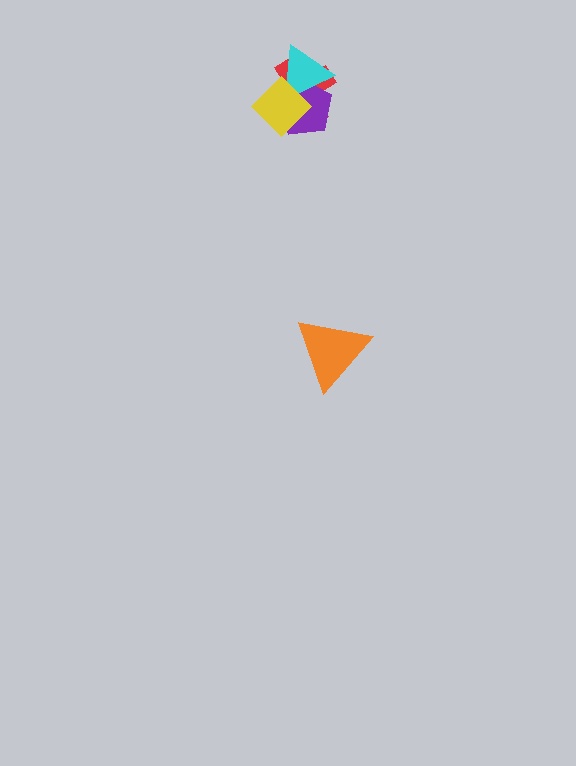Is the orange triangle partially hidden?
No, no other shape covers it.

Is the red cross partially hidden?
Yes, it is partially covered by another shape.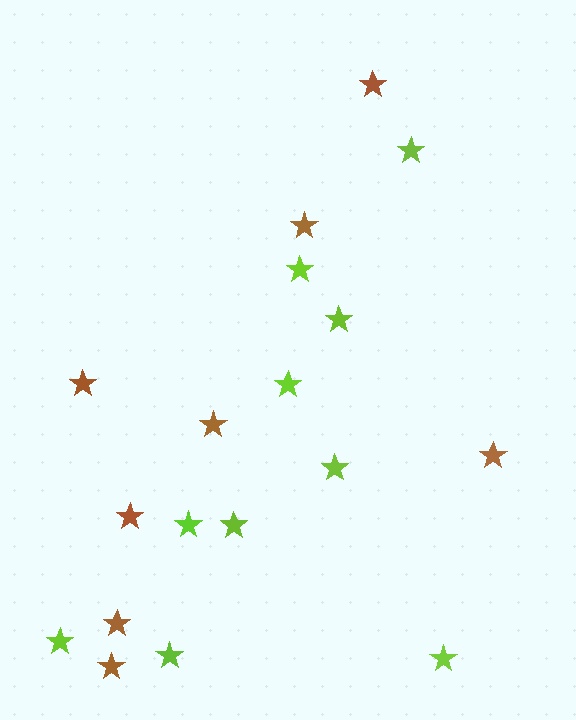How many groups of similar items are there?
There are 2 groups: one group of brown stars (8) and one group of lime stars (10).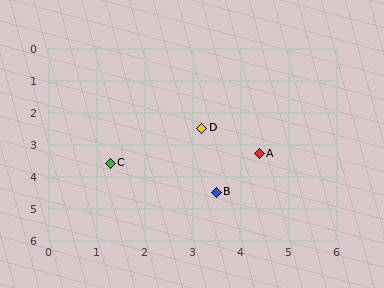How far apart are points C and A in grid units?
Points C and A are about 3.1 grid units apart.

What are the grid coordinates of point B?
Point B is at approximately (3.5, 4.5).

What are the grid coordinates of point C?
Point C is at approximately (1.3, 3.6).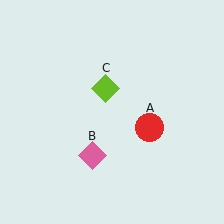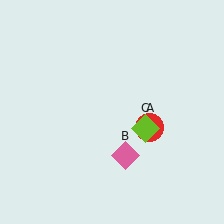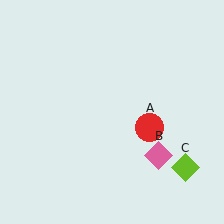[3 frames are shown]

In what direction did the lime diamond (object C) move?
The lime diamond (object C) moved down and to the right.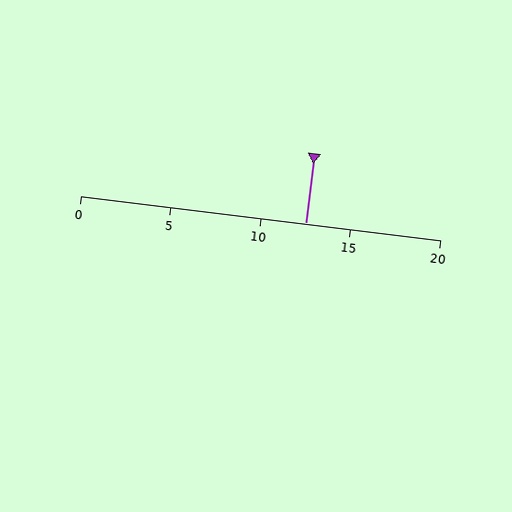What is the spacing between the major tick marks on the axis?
The major ticks are spaced 5 apart.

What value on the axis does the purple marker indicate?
The marker indicates approximately 12.5.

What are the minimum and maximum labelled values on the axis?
The axis runs from 0 to 20.